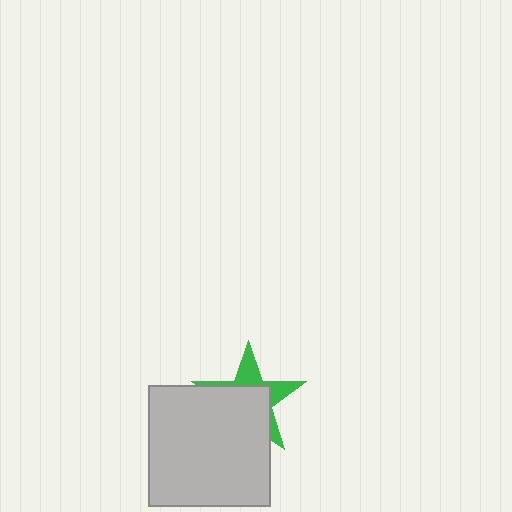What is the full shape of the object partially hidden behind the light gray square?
The partially hidden object is a green star.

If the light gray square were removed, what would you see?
You would see the complete green star.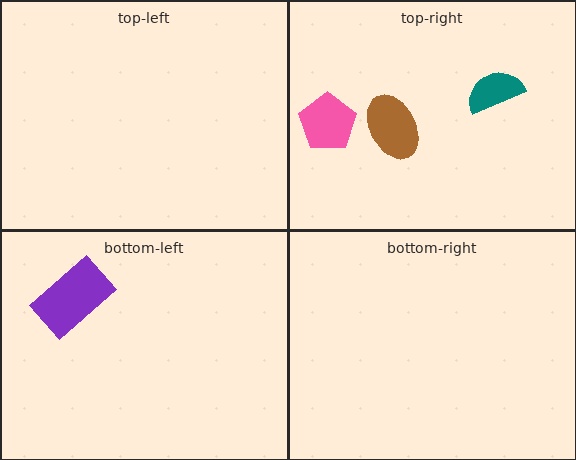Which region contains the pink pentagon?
The top-right region.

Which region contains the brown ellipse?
The top-right region.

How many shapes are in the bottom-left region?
1.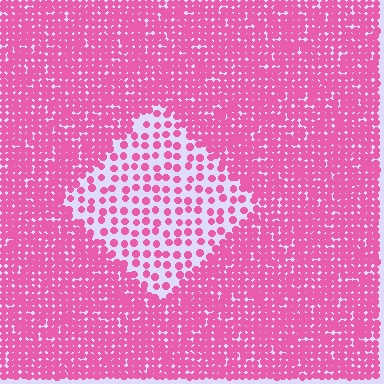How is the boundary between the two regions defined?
The boundary is defined by a change in element density (approximately 2.6x ratio). All elements are the same color, size, and shape.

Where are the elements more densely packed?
The elements are more densely packed outside the diamond boundary.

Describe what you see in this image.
The image contains small pink elements arranged at two different densities. A diamond-shaped region is visible where the elements are less densely packed than the surrounding area.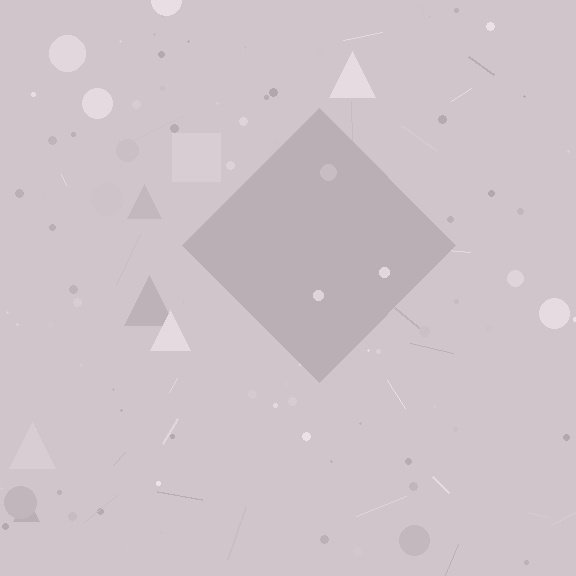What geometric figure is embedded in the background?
A diamond is embedded in the background.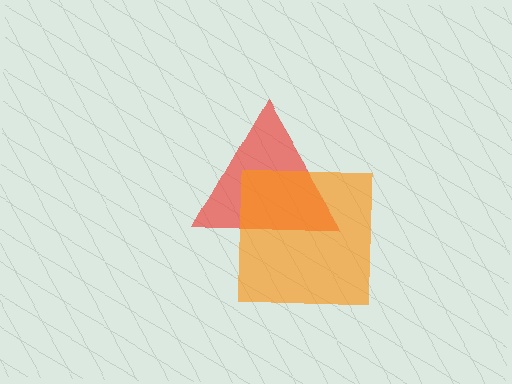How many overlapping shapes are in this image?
There are 2 overlapping shapes in the image.